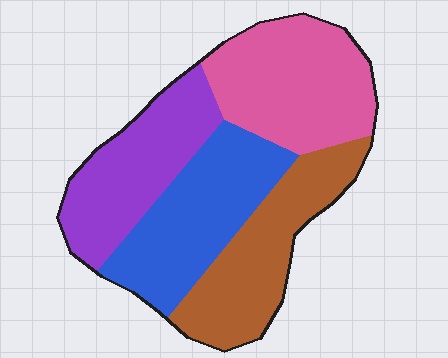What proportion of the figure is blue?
Blue covers about 25% of the figure.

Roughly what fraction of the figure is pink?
Pink takes up between a quarter and a half of the figure.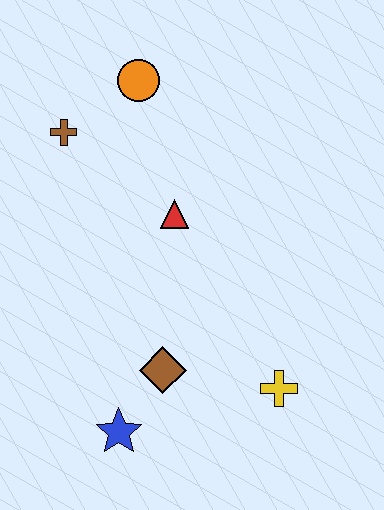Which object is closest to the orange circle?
The brown cross is closest to the orange circle.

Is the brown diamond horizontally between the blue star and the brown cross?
No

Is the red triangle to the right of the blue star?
Yes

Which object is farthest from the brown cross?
The yellow cross is farthest from the brown cross.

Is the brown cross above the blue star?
Yes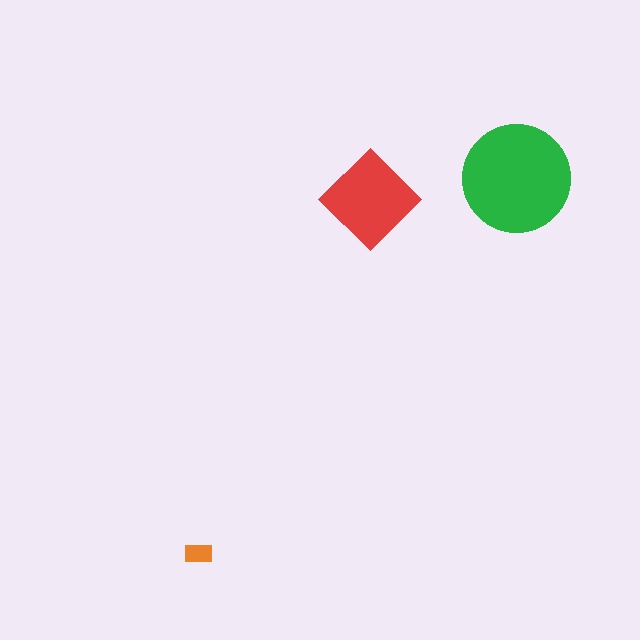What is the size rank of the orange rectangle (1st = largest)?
3rd.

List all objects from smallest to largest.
The orange rectangle, the red diamond, the green circle.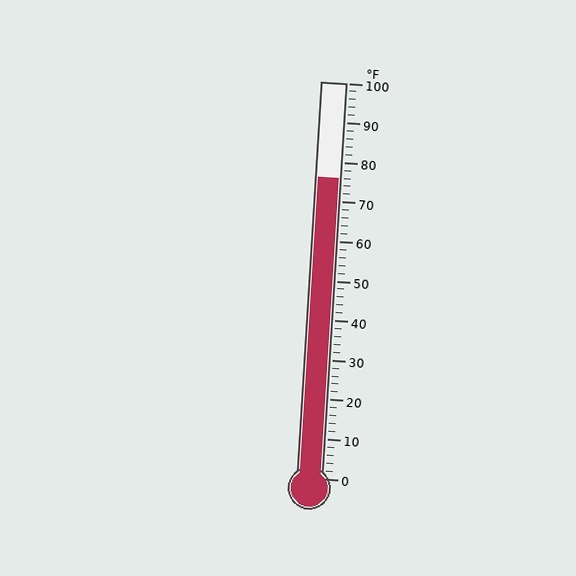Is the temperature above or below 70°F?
The temperature is above 70°F.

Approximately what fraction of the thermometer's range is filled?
The thermometer is filled to approximately 75% of its range.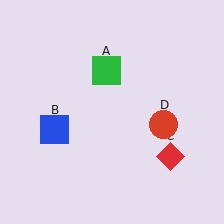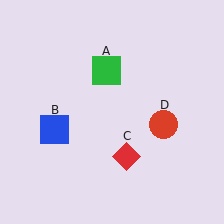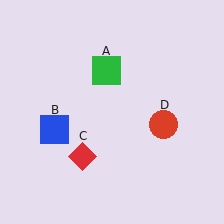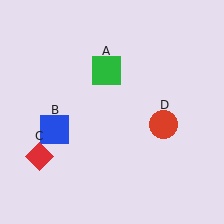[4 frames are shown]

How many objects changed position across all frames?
1 object changed position: red diamond (object C).